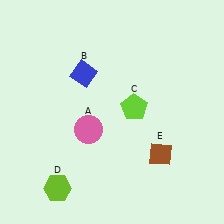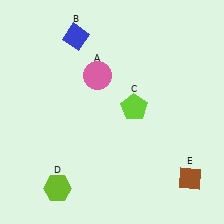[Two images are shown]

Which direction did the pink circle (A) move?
The pink circle (A) moved up.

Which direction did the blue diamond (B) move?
The blue diamond (B) moved up.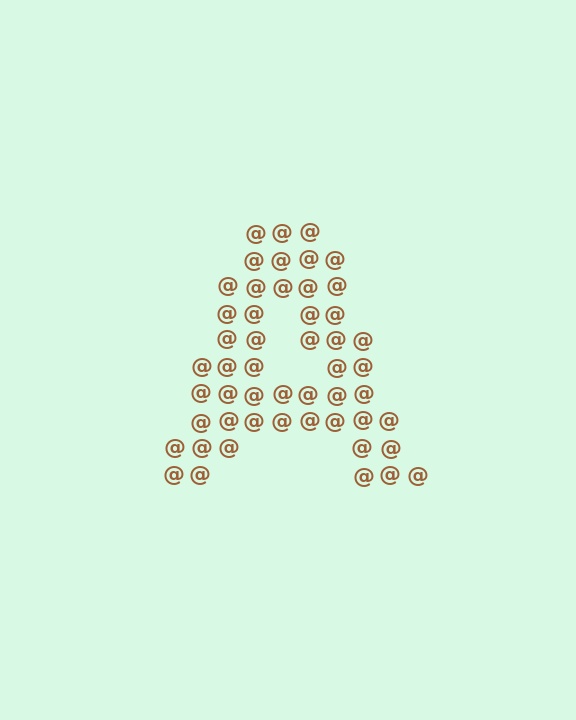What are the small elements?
The small elements are at signs.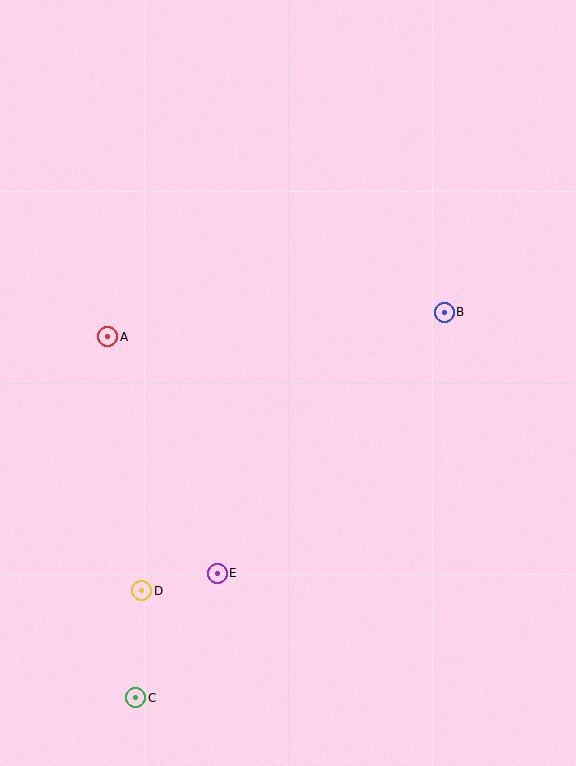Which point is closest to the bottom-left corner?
Point C is closest to the bottom-left corner.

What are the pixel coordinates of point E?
Point E is at (217, 573).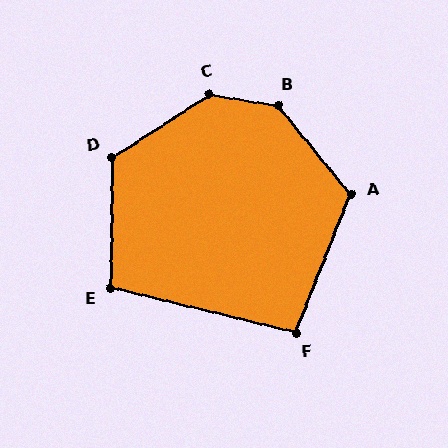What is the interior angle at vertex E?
Approximately 103 degrees (obtuse).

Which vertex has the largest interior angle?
B, at approximately 138 degrees.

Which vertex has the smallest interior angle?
F, at approximately 98 degrees.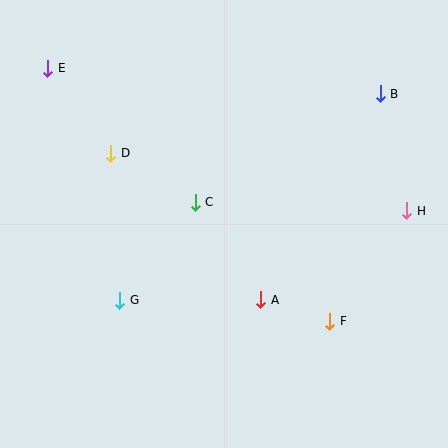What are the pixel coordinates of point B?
Point B is at (380, 94).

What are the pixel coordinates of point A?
Point A is at (261, 300).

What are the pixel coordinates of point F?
Point F is at (330, 321).